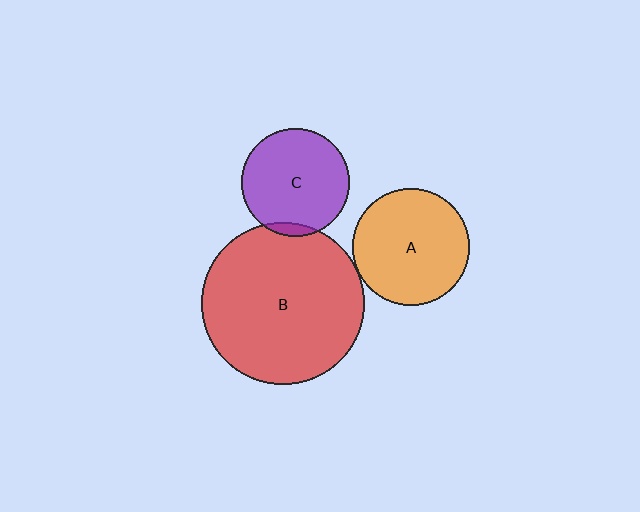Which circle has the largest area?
Circle B (red).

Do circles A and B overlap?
Yes.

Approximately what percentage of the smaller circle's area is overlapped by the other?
Approximately 5%.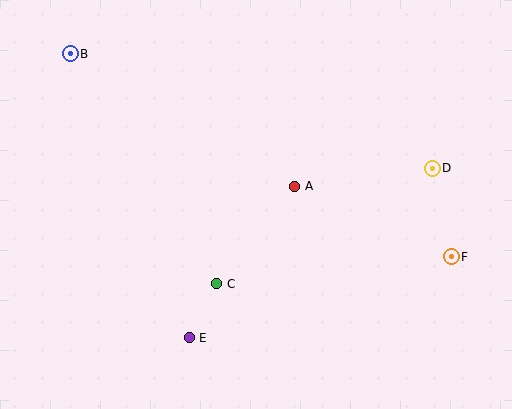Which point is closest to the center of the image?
Point A at (295, 186) is closest to the center.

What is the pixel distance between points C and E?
The distance between C and E is 61 pixels.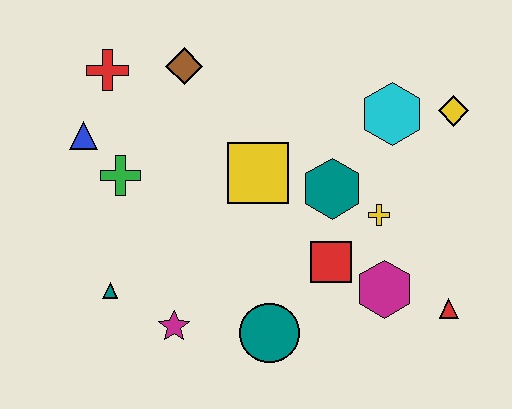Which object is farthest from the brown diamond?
The red triangle is farthest from the brown diamond.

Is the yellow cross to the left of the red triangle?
Yes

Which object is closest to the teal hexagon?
The yellow cross is closest to the teal hexagon.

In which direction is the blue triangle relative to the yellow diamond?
The blue triangle is to the left of the yellow diamond.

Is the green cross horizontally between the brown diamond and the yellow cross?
No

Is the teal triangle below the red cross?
Yes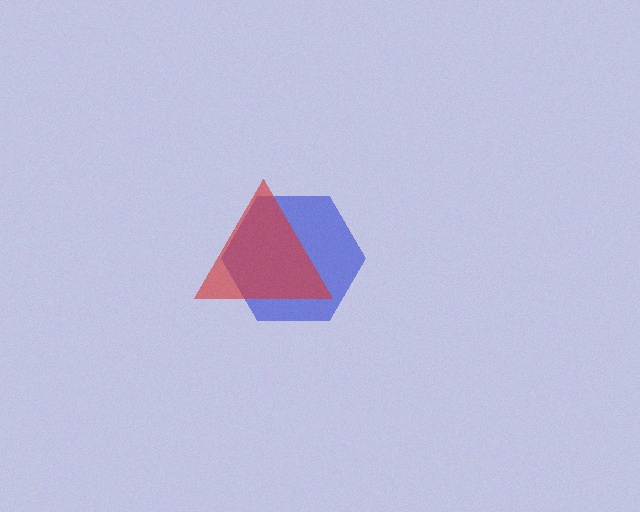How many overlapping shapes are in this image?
There are 2 overlapping shapes in the image.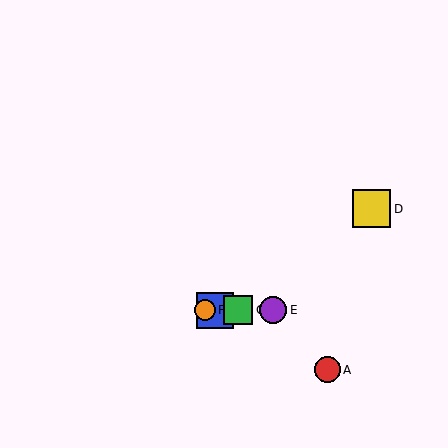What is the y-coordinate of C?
Object C is at y≈310.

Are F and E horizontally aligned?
Yes, both are at y≈310.